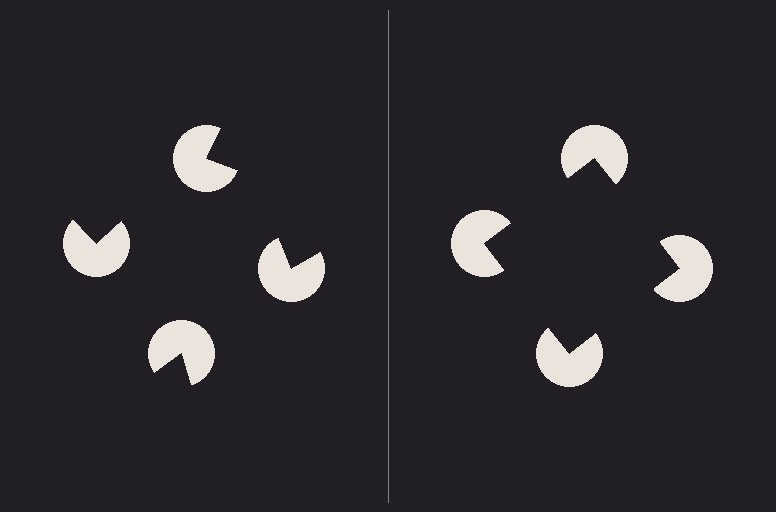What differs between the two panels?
The pac-man discs are positioned identically on both sides; only the wedge orientations differ. On the right they align to a square; on the left they are misaligned.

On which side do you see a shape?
An illusory square appears on the right side. On the left side the wedge cuts are rotated, so no coherent shape forms.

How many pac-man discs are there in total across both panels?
8 — 4 on each side.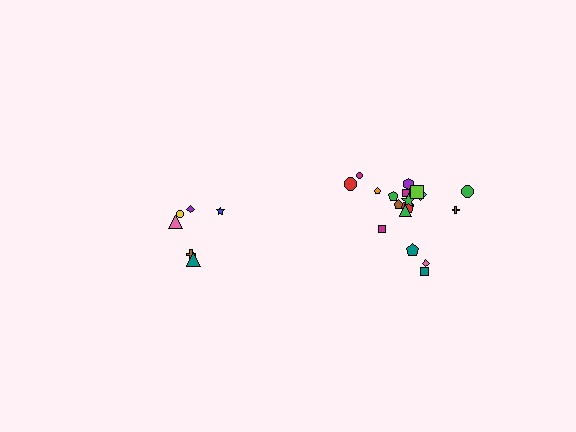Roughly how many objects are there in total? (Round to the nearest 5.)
Roughly 25 objects in total.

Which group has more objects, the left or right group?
The right group.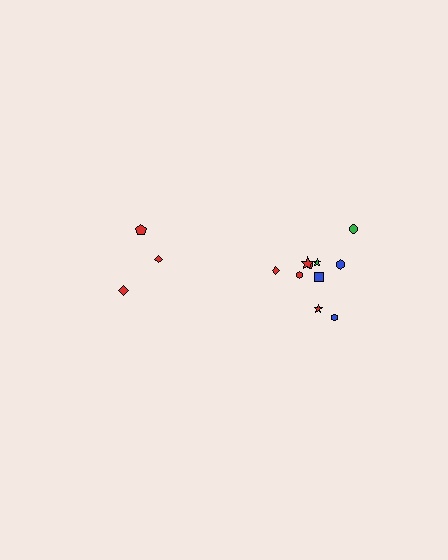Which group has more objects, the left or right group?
The right group.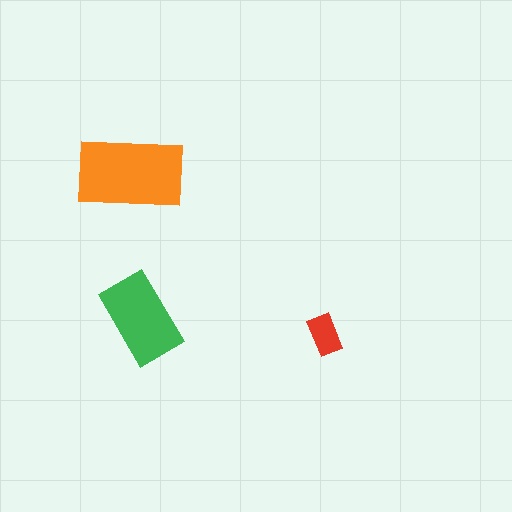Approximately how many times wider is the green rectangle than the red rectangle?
About 2 times wider.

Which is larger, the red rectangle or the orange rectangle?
The orange one.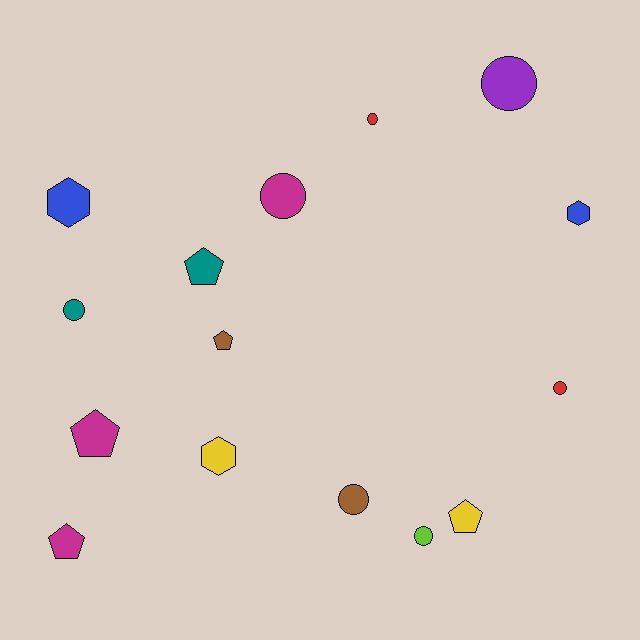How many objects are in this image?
There are 15 objects.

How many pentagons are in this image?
There are 5 pentagons.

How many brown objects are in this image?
There are 2 brown objects.